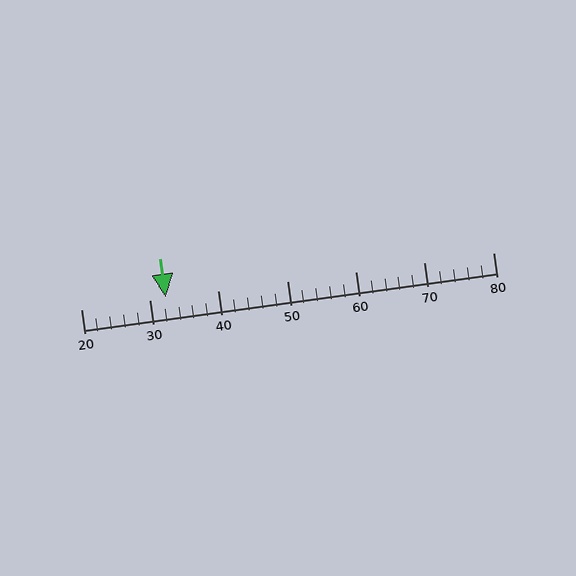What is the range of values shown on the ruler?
The ruler shows values from 20 to 80.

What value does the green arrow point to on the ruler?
The green arrow points to approximately 32.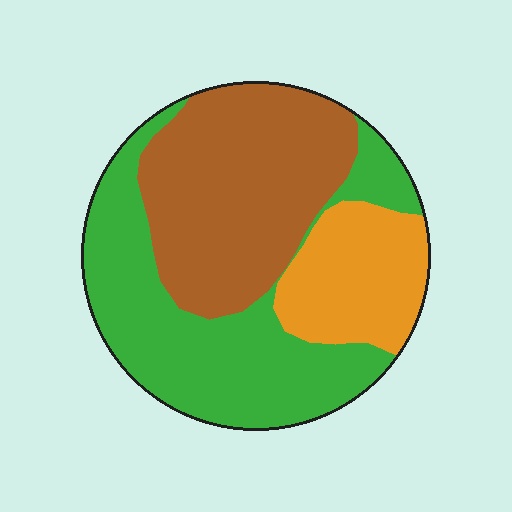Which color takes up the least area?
Orange, at roughly 20%.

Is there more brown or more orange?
Brown.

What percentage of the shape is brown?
Brown takes up between a quarter and a half of the shape.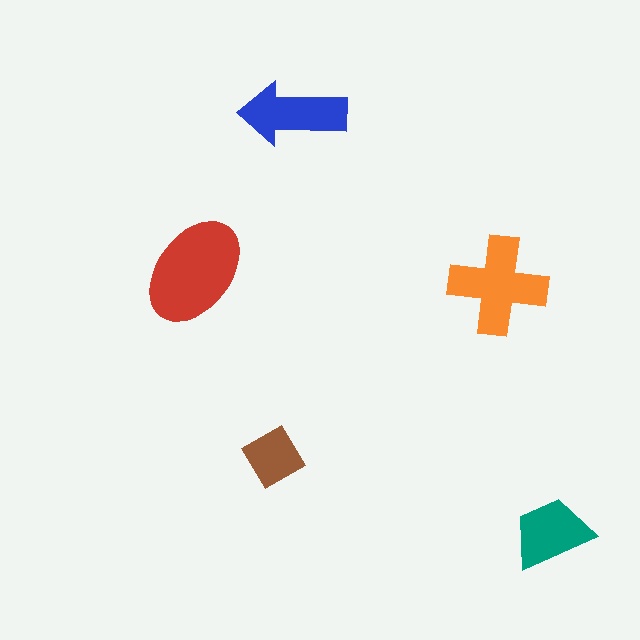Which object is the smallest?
The brown diamond.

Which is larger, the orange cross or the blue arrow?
The orange cross.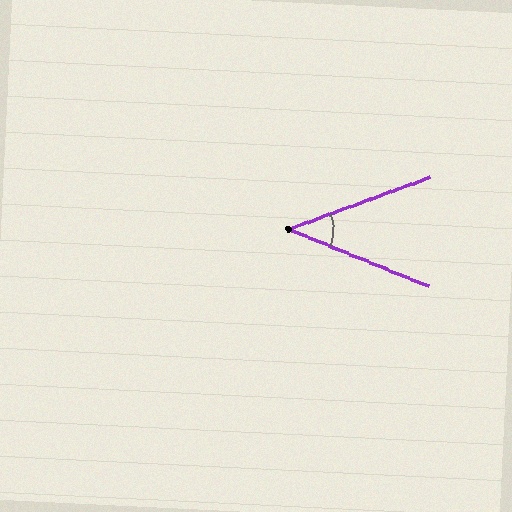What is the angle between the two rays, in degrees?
Approximately 43 degrees.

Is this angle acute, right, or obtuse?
It is acute.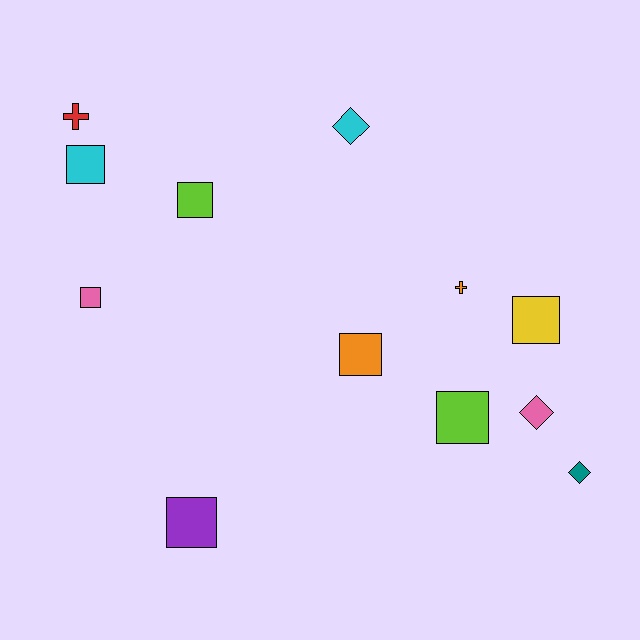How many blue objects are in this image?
There are no blue objects.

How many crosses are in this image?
There are 2 crosses.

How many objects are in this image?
There are 12 objects.